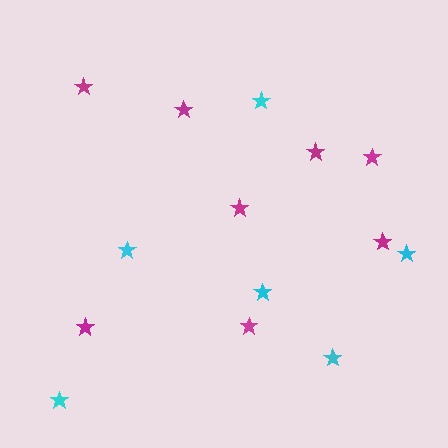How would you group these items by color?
There are 2 groups: one group of magenta stars (8) and one group of cyan stars (6).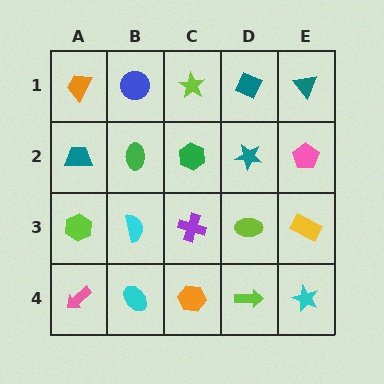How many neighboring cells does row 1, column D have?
3.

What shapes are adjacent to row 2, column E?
A teal triangle (row 1, column E), a yellow rectangle (row 3, column E), a teal star (row 2, column D).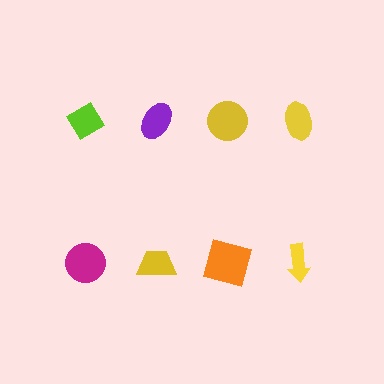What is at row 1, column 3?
A yellow circle.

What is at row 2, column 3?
An orange square.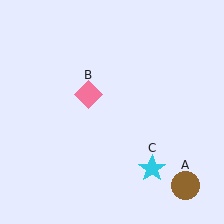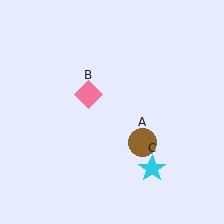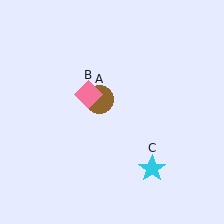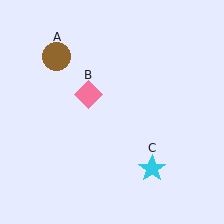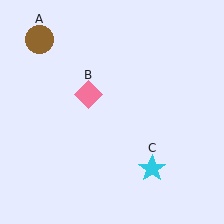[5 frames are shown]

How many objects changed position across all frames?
1 object changed position: brown circle (object A).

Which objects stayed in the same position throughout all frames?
Pink diamond (object B) and cyan star (object C) remained stationary.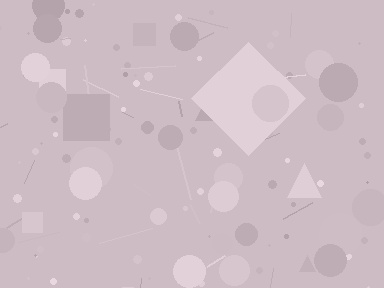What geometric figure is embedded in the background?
A diamond is embedded in the background.